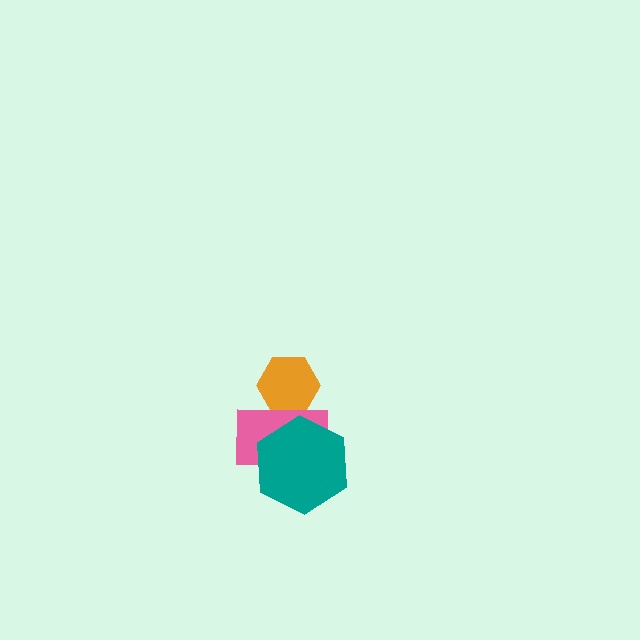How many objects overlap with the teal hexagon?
1 object overlaps with the teal hexagon.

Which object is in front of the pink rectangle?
The teal hexagon is in front of the pink rectangle.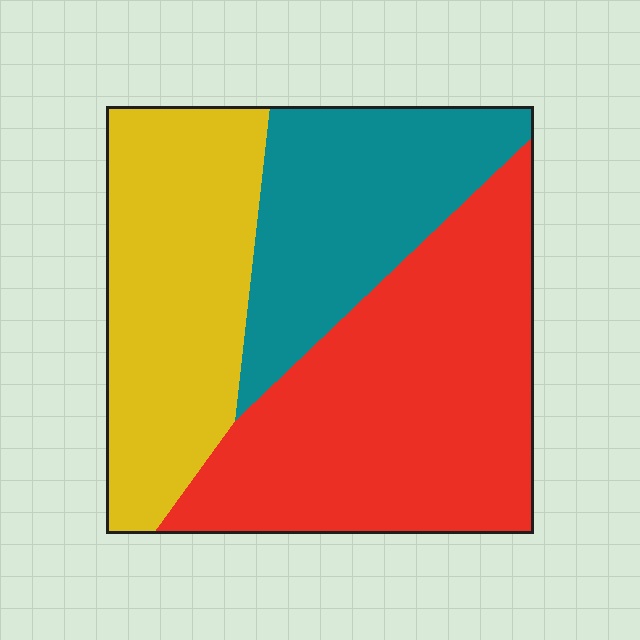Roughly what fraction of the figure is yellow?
Yellow takes up between a quarter and a half of the figure.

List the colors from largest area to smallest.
From largest to smallest: red, yellow, teal.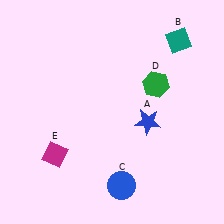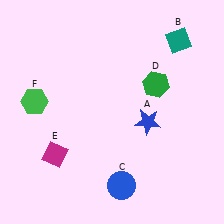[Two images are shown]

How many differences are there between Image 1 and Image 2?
There is 1 difference between the two images.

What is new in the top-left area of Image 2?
A green hexagon (F) was added in the top-left area of Image 2.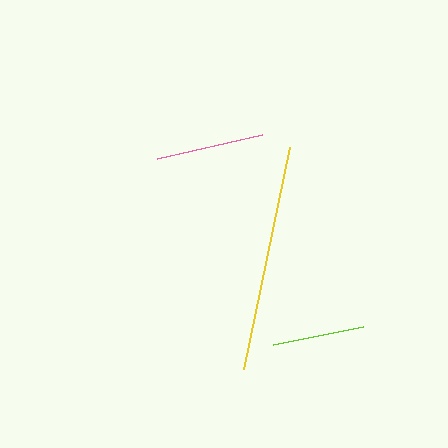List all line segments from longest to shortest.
From longest to shortest: yellow, pink, lime.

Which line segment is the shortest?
The lime line is the shortest at approximately 92 pixels.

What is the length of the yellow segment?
The yellow segment is approximately 226 pixels long.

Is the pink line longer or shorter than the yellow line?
The yellow line is longer than the pink line.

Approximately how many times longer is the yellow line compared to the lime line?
The yellow line is approximately 2.5 times the length of the lime line.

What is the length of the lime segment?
The lime segment is approximately 92 pixels long.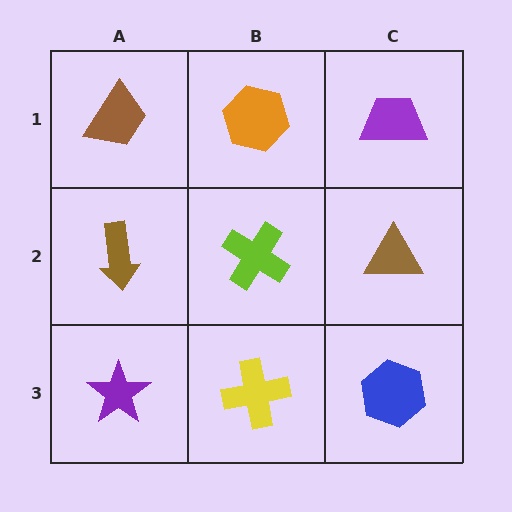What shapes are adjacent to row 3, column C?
A brown triangle (row 2, column C), a yellow cross (row 3, column B).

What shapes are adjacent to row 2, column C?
A purple trapezoid (row 1, column C), a blue hexagon (row 3, column C), a lime cross (row 2, column B).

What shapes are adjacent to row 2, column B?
An orange hexagon (row 1, column B), a yellow cross (row 3, column B), a brown arrow (row 2, column A), a brown triangle (row 2, column C).